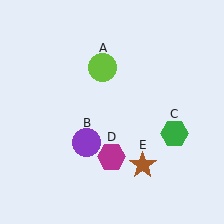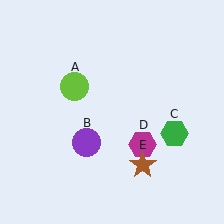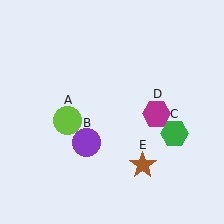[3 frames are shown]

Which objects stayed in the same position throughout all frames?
Purple circle (object B) and green hexagon (object C) and brown star (object E) remained stationary.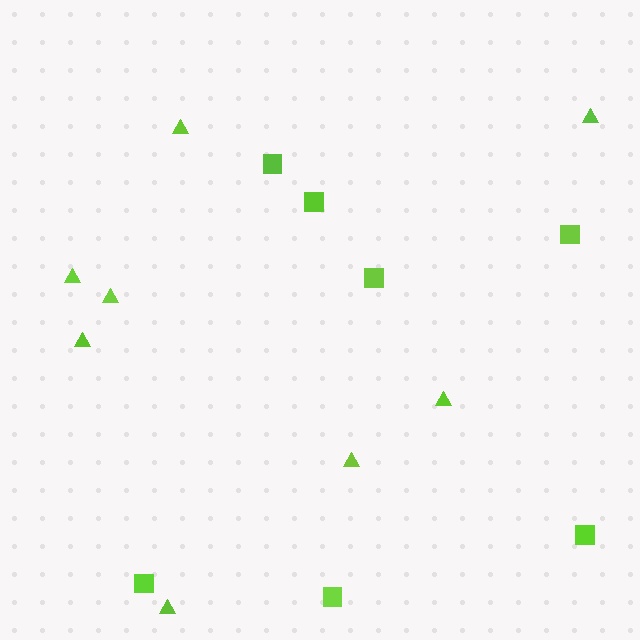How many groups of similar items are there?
There are 2 groups: one group of triangles (8) and one group of squares (7).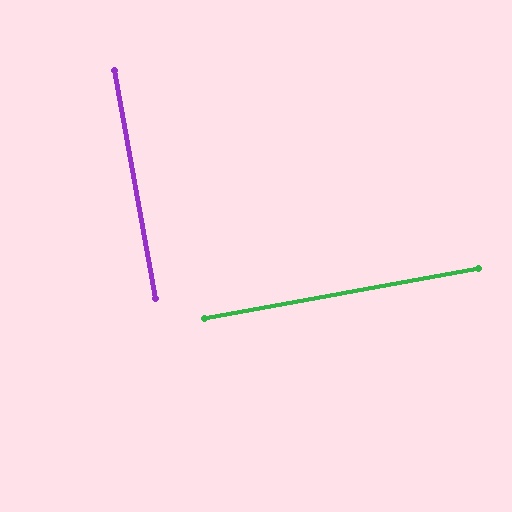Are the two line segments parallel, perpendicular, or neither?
Perpendicular — they meet at approximately 90°.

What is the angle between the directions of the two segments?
Approximately 90 degrees.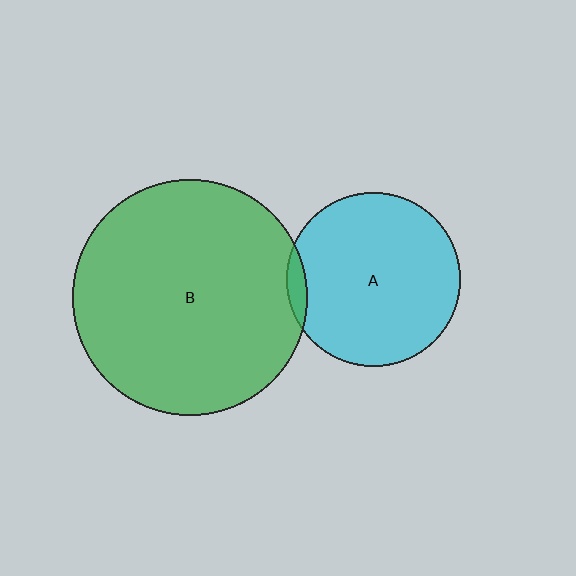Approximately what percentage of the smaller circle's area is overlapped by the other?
Approximately 5%.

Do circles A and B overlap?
Yes.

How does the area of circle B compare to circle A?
Approximately 1.8 times.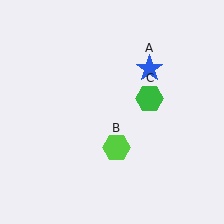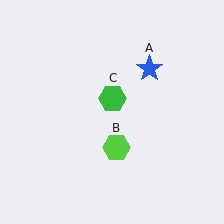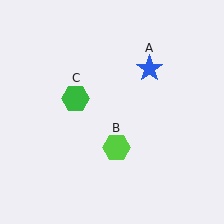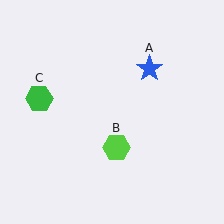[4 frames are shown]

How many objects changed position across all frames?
1 object changed position: green hexagon (object C).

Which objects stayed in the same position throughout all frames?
Blue star (object A) and lime hexagon (object B) remained stationary.